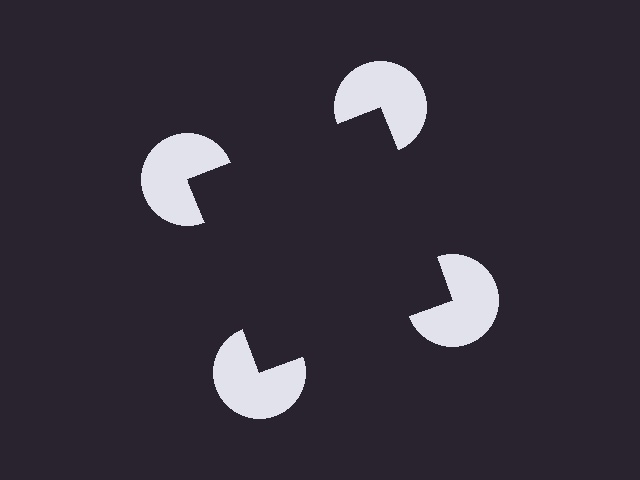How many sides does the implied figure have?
4 sides.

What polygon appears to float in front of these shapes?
An illusory square — its edges are inferred from the aligned wedge cuts in the pac-man discs, not physically drawn.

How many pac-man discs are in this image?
There are 4 — one at each vertex of the illusory square.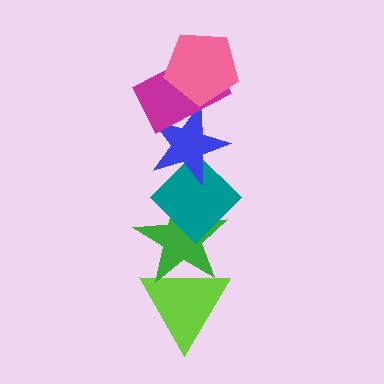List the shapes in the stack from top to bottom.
From top to bottom: the pink pentagon, the magenta rectangle, the blue star, the teal diamond, the green star, the lime triangle.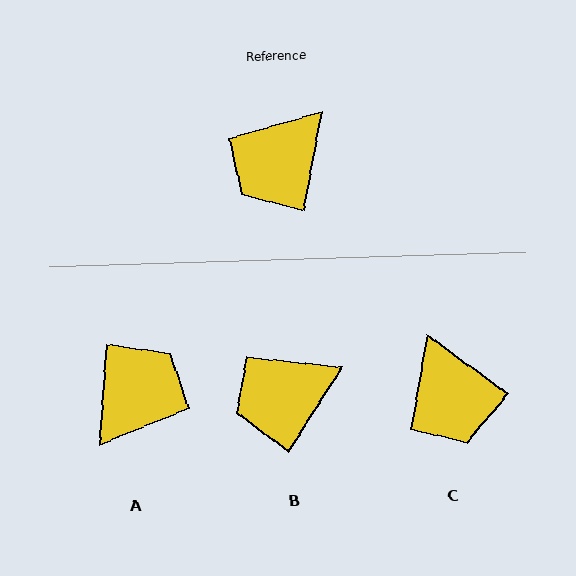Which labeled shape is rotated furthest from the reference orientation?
A, about 174 degrees away.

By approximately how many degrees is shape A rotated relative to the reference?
Approximately 174 degrees clockwise.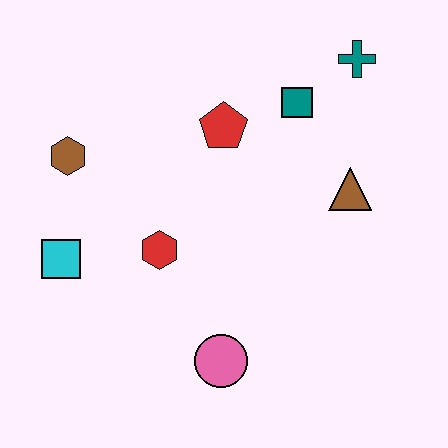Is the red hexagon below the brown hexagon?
Yes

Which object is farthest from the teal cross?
The cyan square is farthest from the teal cross.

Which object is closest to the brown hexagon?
The cyan square is closest to the brown hexagon.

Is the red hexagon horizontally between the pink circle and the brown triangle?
No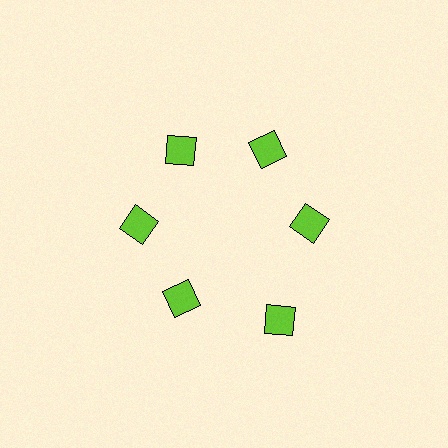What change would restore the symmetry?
The symmetry would be restored by moving it inward, back onto the ring so that all 6 squares sit at equal angles and equal distance from the center.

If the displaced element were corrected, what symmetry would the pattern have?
It would have 6-fold rotational symmetry — the pattern would map onto itself every 60 degrees.